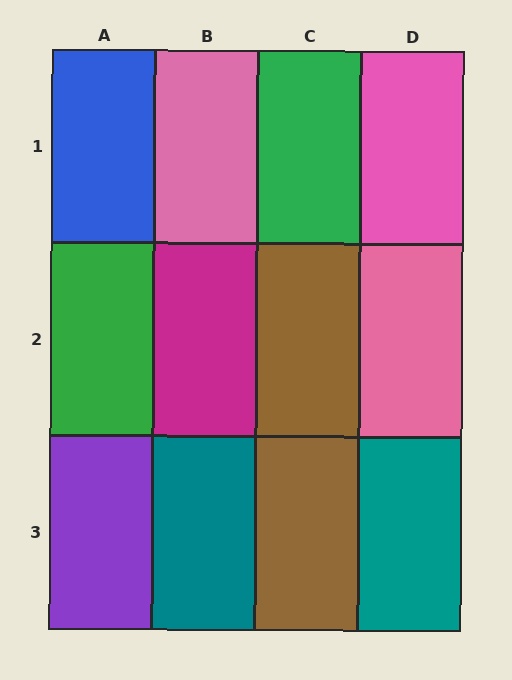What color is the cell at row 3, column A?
Purple.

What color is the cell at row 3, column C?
Brown.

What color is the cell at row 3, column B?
Teal.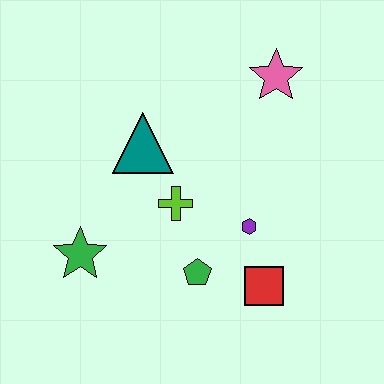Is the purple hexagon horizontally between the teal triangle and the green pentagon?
No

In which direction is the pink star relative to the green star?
The pink star is to the right of the green star.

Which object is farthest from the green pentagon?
The pink star is farthest from the green pentagon.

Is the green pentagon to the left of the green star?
No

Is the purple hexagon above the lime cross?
No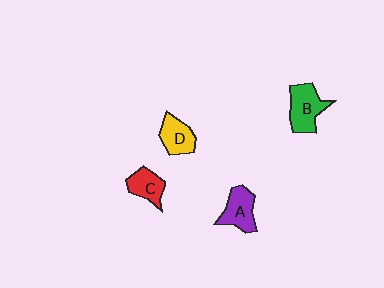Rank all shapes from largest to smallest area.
From largest to smallest: B (green), A (purple), D (yellow), C (red).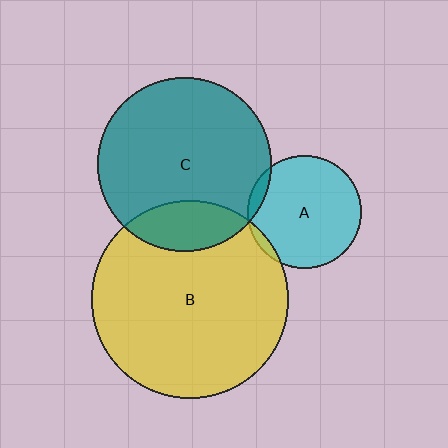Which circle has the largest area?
Circle B (yellow).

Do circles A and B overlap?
Yes.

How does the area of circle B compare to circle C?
Approximately 1.3 times.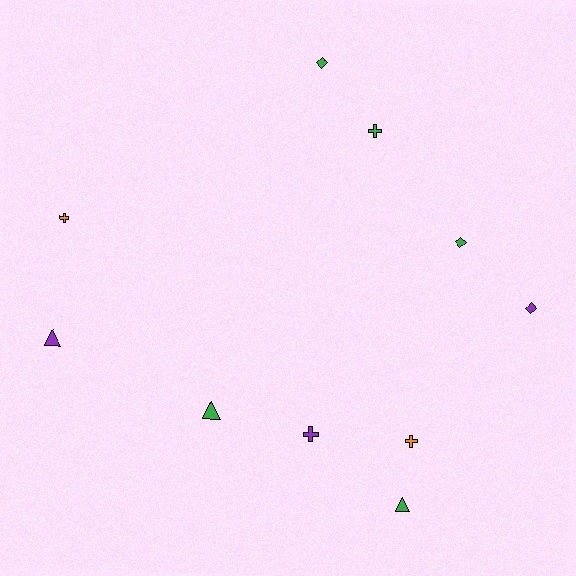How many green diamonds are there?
There are 2 green diamonds.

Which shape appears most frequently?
Cross, with 4 objects.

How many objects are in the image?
There are 10 objects.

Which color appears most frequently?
Green, with 5 objects.